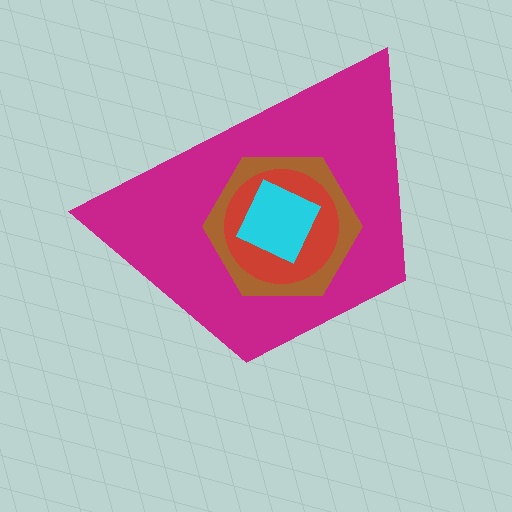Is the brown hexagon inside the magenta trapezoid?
Yes.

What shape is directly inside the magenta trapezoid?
The brown hexagon.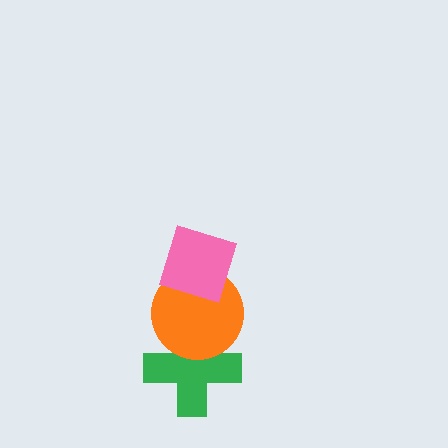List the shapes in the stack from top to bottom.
From top to bottom: the pink diamond, the orange circle, the green cross.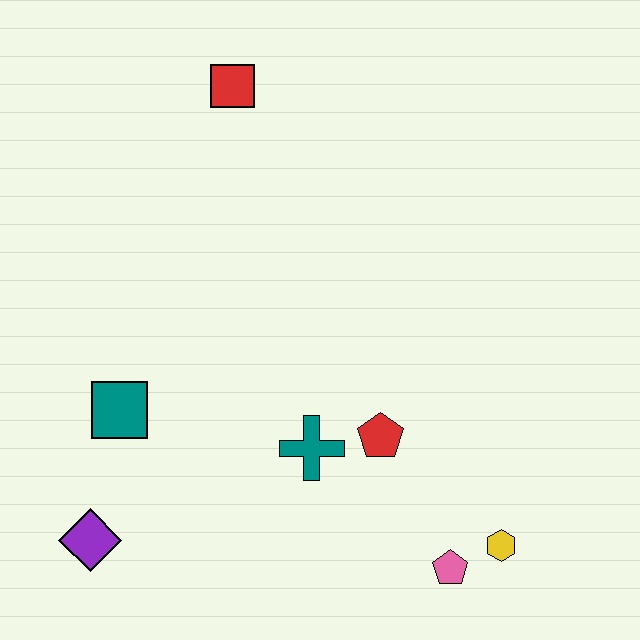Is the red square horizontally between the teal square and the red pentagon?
Yes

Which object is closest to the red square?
The teal square is closest to the red square.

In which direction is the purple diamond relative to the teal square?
The purple diamond is below the teal square.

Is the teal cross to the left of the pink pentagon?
Yes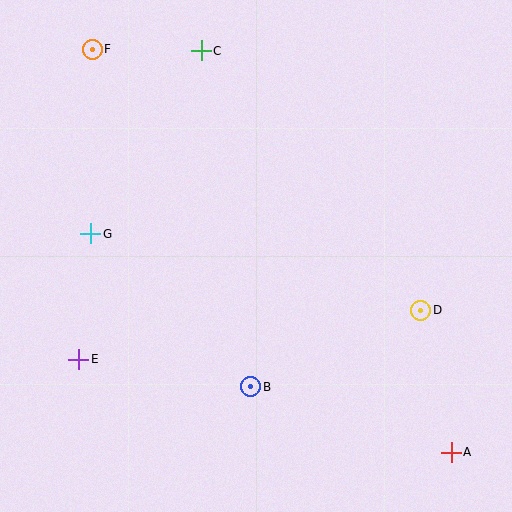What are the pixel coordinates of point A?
Point A is at (451, 452).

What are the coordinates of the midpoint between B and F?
The midpoint between B and F is at (171, 218).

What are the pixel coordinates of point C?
Point C is at (201, 51).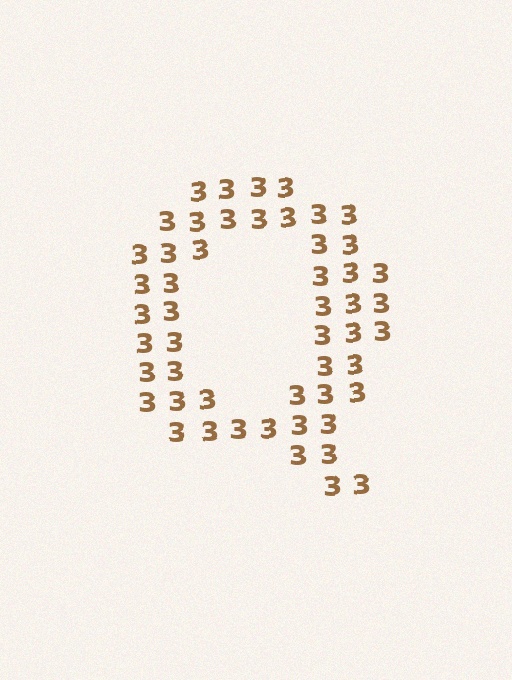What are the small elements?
The small elements are digit 3's.